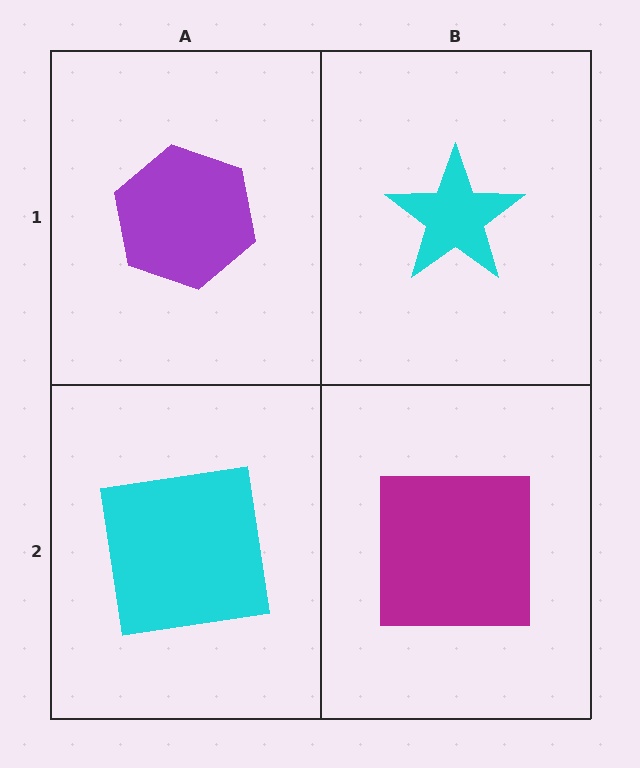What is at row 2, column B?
A magenta square.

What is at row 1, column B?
A cyan star.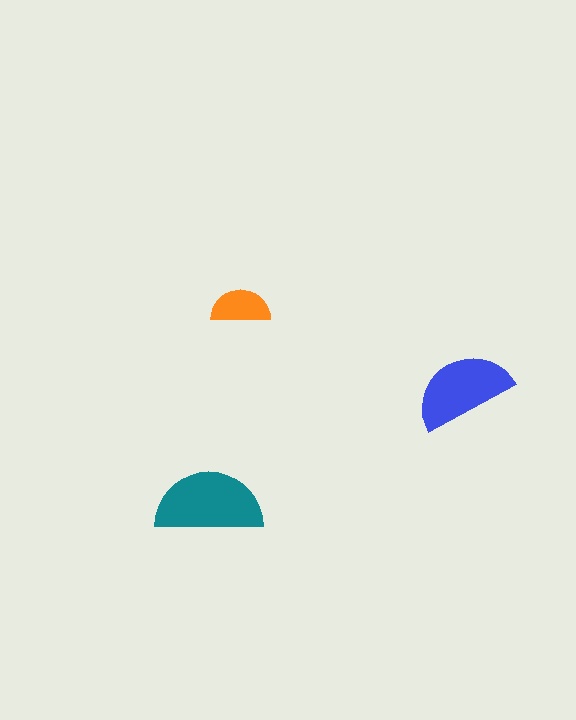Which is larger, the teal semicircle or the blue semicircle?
The teal one.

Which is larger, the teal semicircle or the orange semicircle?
The teal one.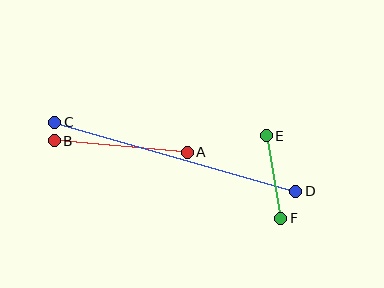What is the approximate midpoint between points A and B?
The midpoint is at approximately (121, 146) pixels.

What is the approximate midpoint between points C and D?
The midpoint is at approximately (175, 157) pixels.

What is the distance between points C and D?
The distance is approximately 251 pixels.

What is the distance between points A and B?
The distance is approximately 134 pixels.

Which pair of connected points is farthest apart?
Points C and D are farthest apart.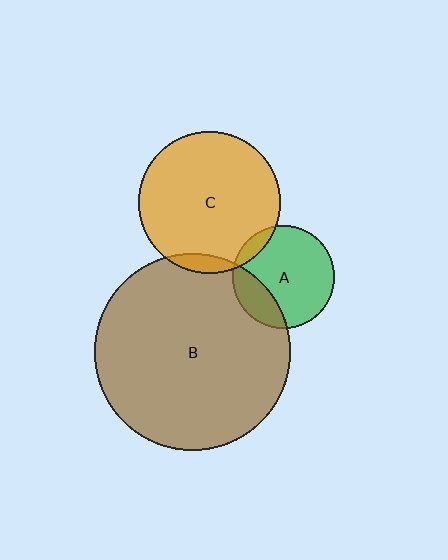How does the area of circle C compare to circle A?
Approximately 1.9 times.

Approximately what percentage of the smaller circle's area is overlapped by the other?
Approximately 25%.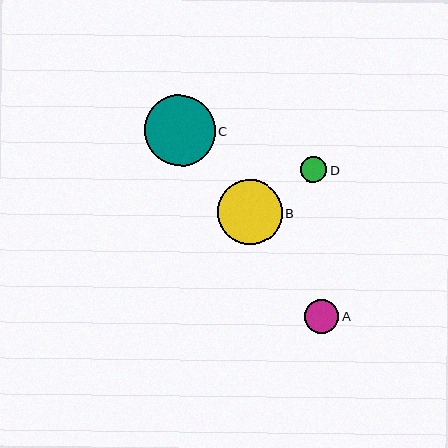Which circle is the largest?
Circle C is the largest with a size of approximately 71 pixels.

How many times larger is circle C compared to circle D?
Circle C is approximately 2.7 times the size of circle D.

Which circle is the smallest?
Circle D is the smallest with a size of approximately 26 pixels.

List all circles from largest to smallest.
From largest to smallest: C, B, A, D.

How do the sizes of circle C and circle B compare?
Circle C and circle B are approximately the same size.